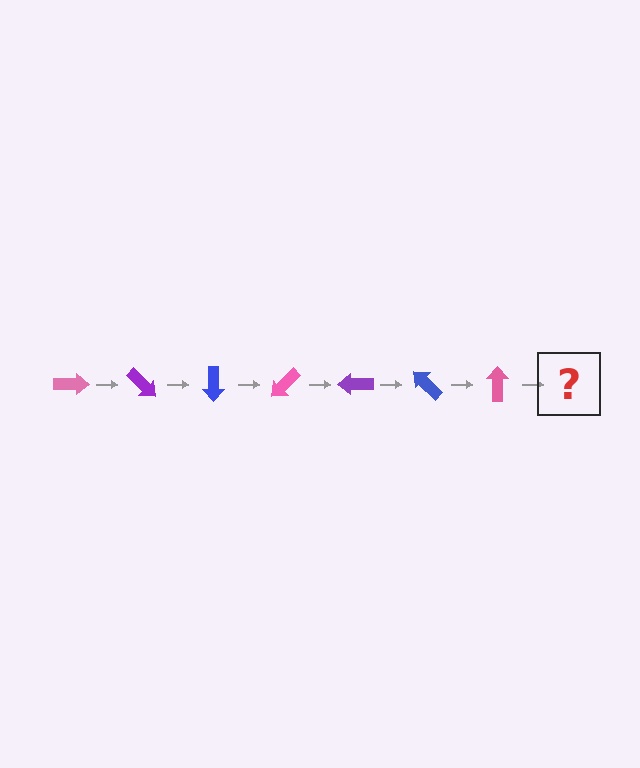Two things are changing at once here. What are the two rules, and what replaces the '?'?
The two rules are that it rotates 45 degrees each step and the color cycles through pink, purple, and blue. The '?' should be a purple arrow, rotated 315 degrees from the start.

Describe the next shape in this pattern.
It should be a purple arrow, rotated 315 degrees from the start.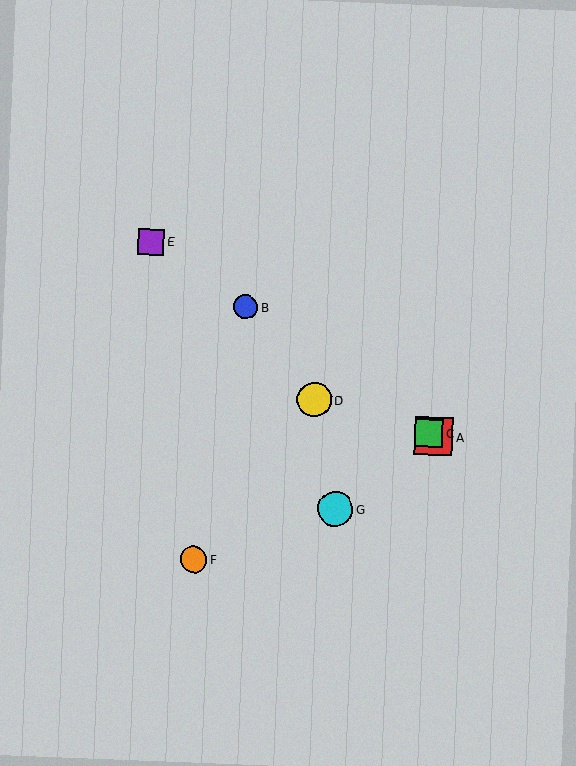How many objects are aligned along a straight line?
4 objects (A, B, C, E) are aligned along a straight line.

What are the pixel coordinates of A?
Object A is at (434, 437).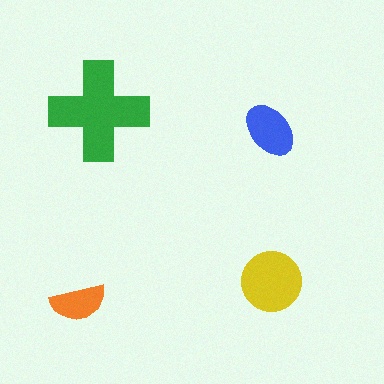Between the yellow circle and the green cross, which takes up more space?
The green cross.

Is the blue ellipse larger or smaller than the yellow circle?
Smaller.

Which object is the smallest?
The orange semicircle.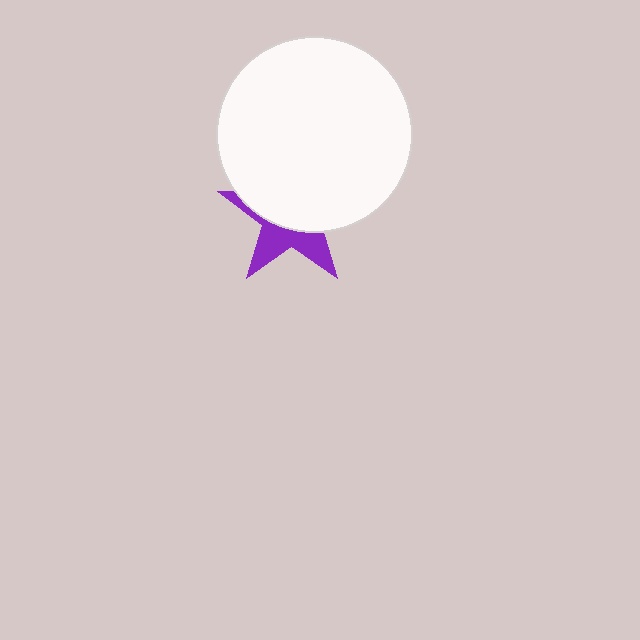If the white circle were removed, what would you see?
You would see the complete purple star.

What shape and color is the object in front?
The object in front is a white circle.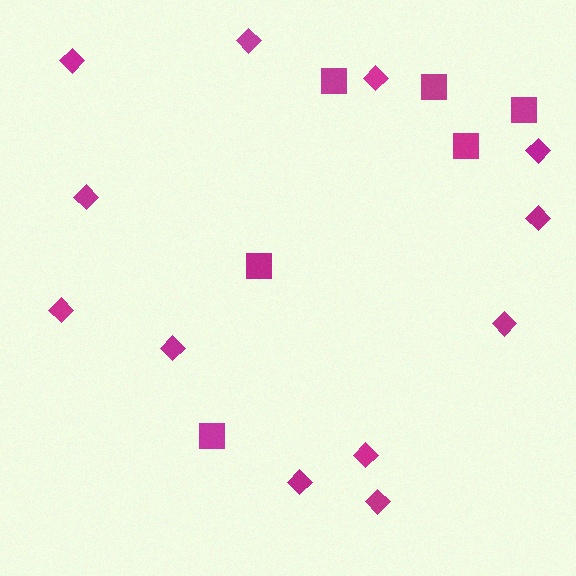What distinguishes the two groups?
There are 2 groups: one group of squares (6) and one group of diamonds (12).